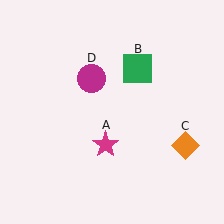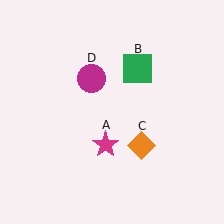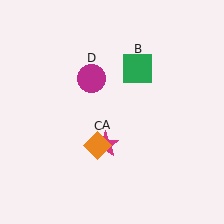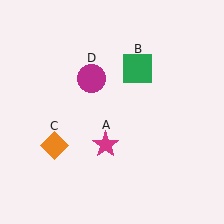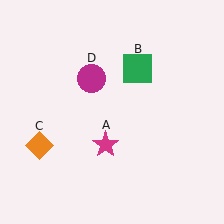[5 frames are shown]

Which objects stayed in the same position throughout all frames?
Magenta star (object A) and green square (object B) and magenta circle (object D) remained stationary.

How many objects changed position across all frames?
1 object changed position: orange diamond (object C).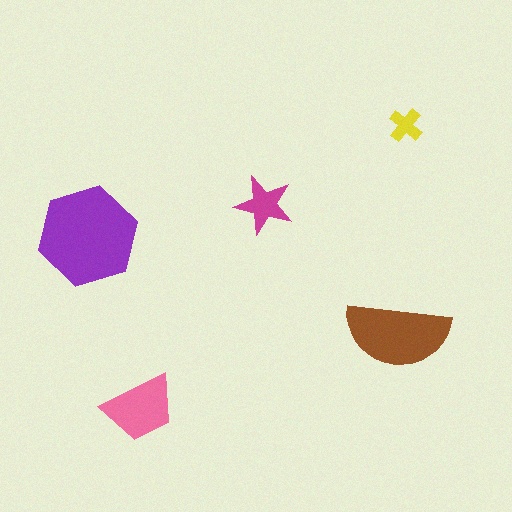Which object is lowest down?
The pink trapezoid is bottommost.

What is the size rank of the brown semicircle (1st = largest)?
2nd.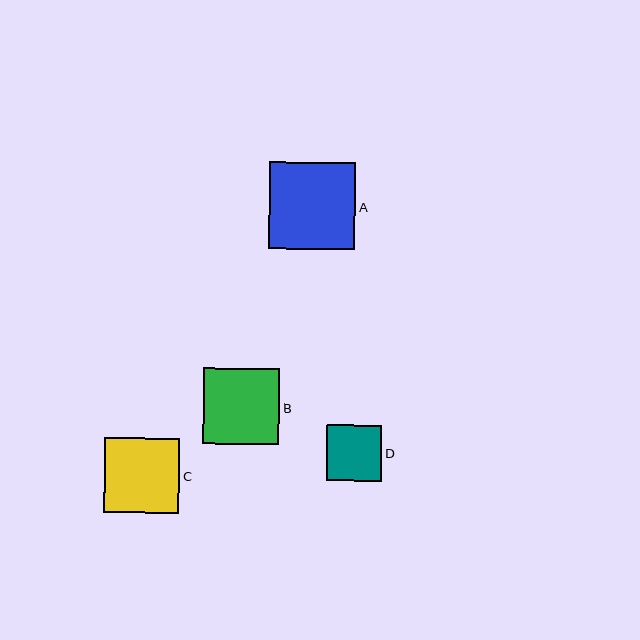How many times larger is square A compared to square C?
Square A is approximately 1.2 times the size of square C.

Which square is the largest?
Square A is the largest with a size of approximately 87 pixels.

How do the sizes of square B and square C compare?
Square B and square C are approximately the same size.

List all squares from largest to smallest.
From largest to smallest: A, B, C, D.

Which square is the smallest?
Square D is the smallest with a size of approximately 55 pixels.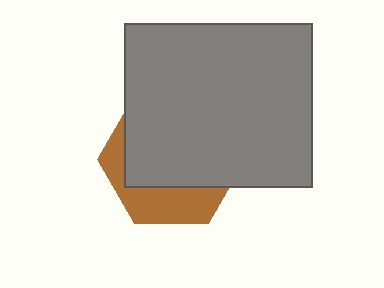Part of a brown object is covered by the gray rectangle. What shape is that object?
It is a hexagon.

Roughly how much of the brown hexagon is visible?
A small part of it is visible (roughly 32%).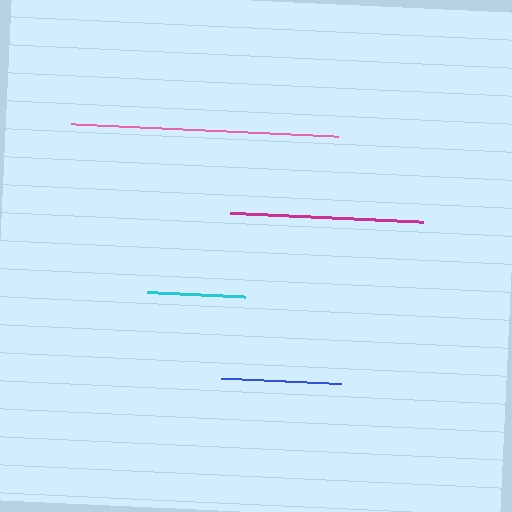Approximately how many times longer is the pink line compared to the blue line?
The pink line is approximately 2.2 times the length of the blue line.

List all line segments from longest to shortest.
From longest to shortest: pink, magenta, blue, cyan.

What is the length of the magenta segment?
The magenta segment is approximately 194 pixels long.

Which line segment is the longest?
The pink line is the longest at approximately 267 pixels.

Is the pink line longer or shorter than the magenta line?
The pink line is longer than the magenta line.